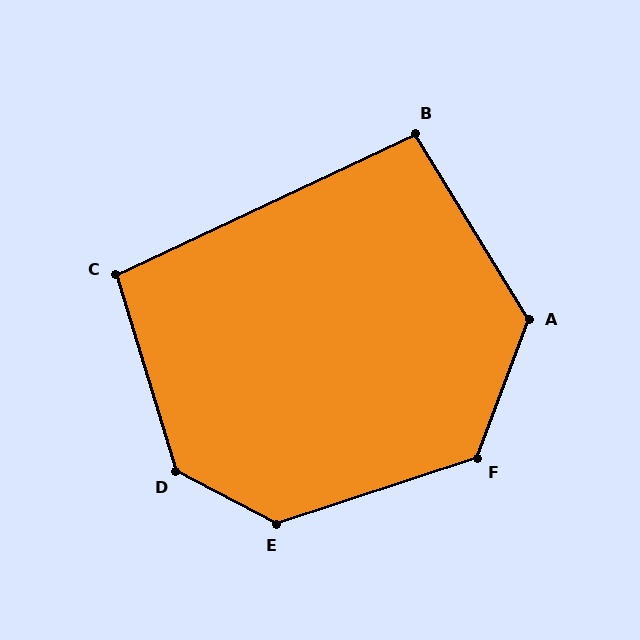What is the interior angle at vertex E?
Approximately 134 degrees (obtuse).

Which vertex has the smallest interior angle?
B, at approximately 96 degrees.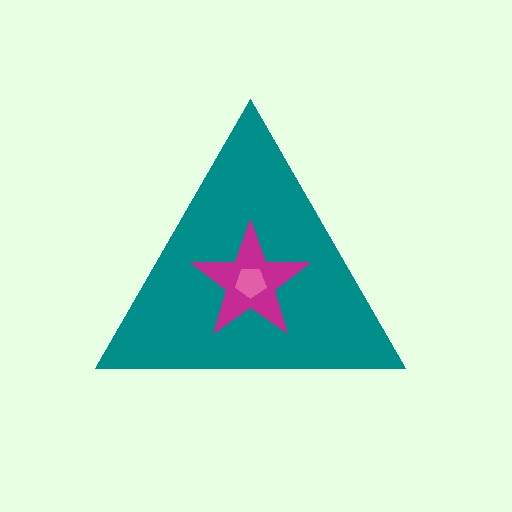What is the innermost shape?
The pink pentagon.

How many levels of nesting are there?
3.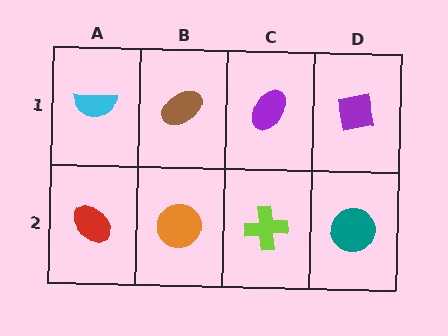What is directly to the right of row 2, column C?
A teal circle.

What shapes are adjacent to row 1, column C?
A lime cross (row 2, column C), a brown ellipse (row 1, column B), a purple square (row 1, column D).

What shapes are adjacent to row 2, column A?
A cyan semicircle (row 1, column A), an orange circle (row 2, column B).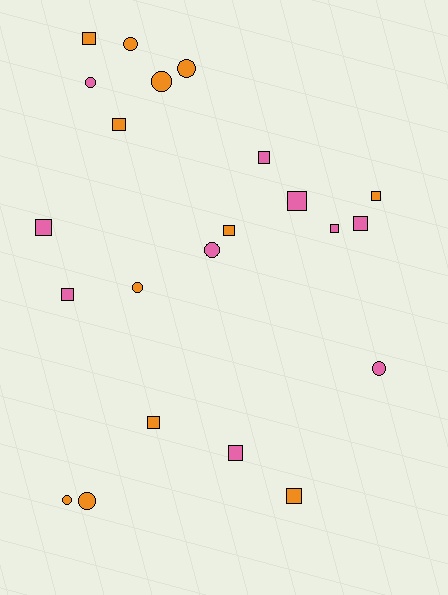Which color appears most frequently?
Orange, with 12 objects.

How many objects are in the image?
There are 22 objects.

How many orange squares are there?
There are 6 orange squares.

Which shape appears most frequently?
Square, with 13 objects.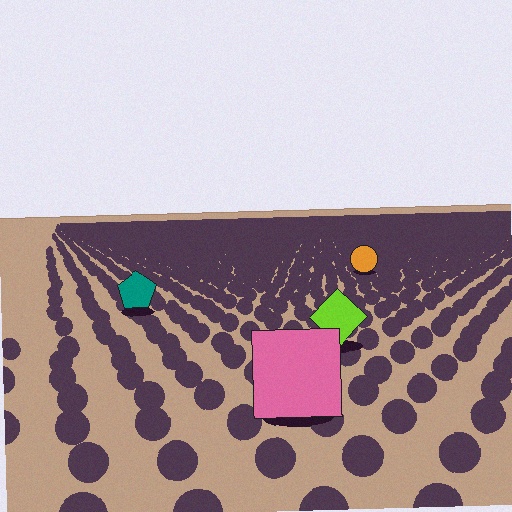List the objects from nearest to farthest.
From nearest to farthest: the pink square, the lime diamond, the teal pentagon, the orange circle.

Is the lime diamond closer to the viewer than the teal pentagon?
Yes. The lime diamond is closer — you can tell from the texture gradient: the ground texture is coarser near it.